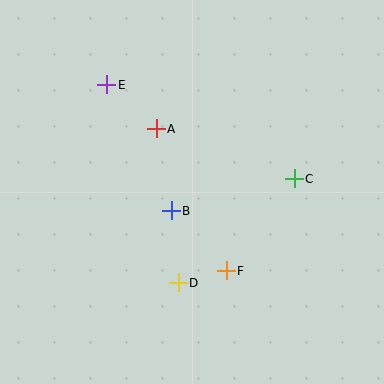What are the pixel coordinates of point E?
Point E is at (107, 85).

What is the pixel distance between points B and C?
The distance between B and C is 127 pixels.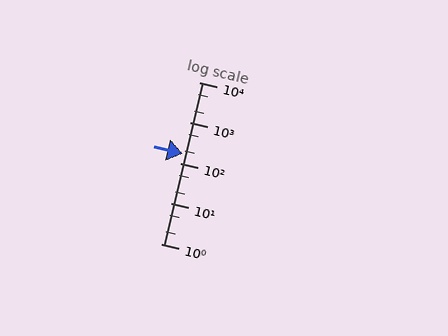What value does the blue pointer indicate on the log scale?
The pointer indicates approximately 170.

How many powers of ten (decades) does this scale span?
The scale spans 4 decades, from 1 to 10000.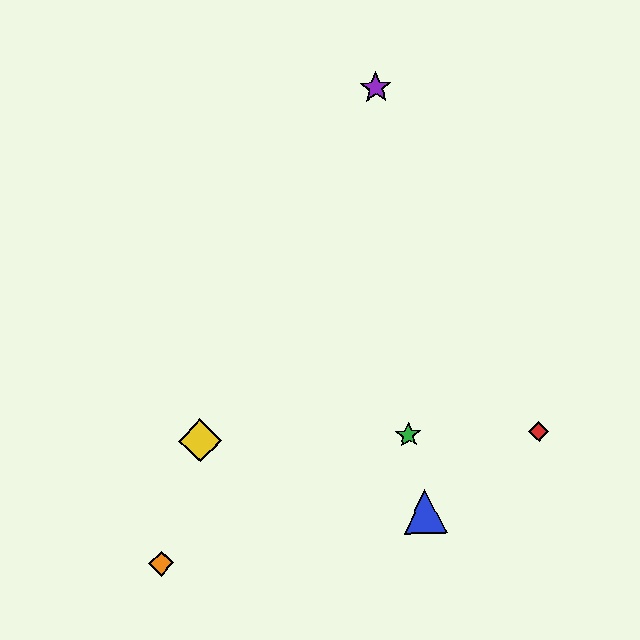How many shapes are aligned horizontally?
3 shapes (the red diamond, the green star, the yellow diamond) are aligned horizontally.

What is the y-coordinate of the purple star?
The purple star is at y≈88.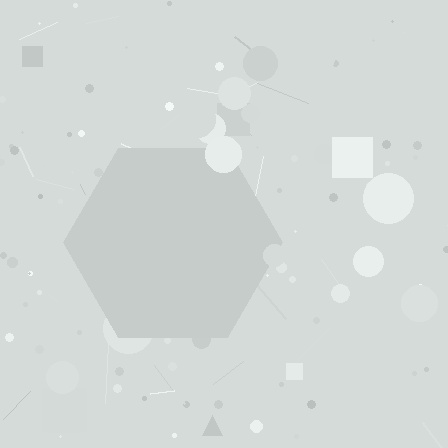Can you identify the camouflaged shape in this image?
The camouflaged shape is a hexagon.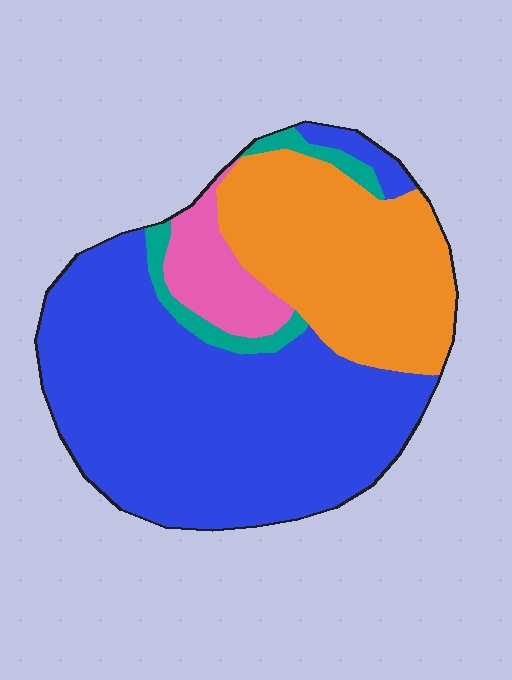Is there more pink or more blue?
Blue.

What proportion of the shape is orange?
Orange takes up between a quarter and a half of the shape.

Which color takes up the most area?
Blue, at roughly 55%.